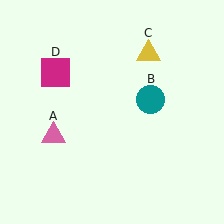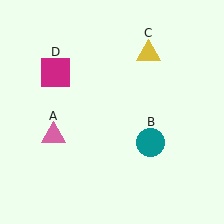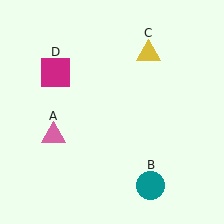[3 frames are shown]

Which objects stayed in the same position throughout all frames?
Pink triangle (object A) and yellow triangle (object C) and magenta square (object D) remained stationary.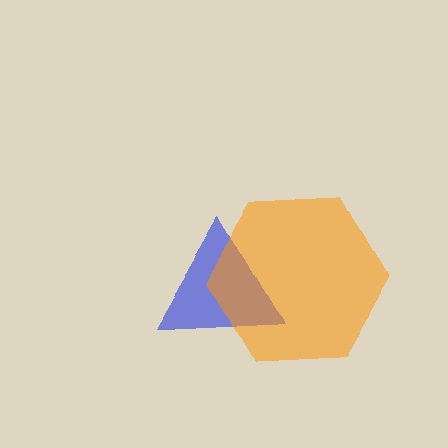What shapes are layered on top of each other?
The layered shapes are: a blue triangle, an orange hexagon.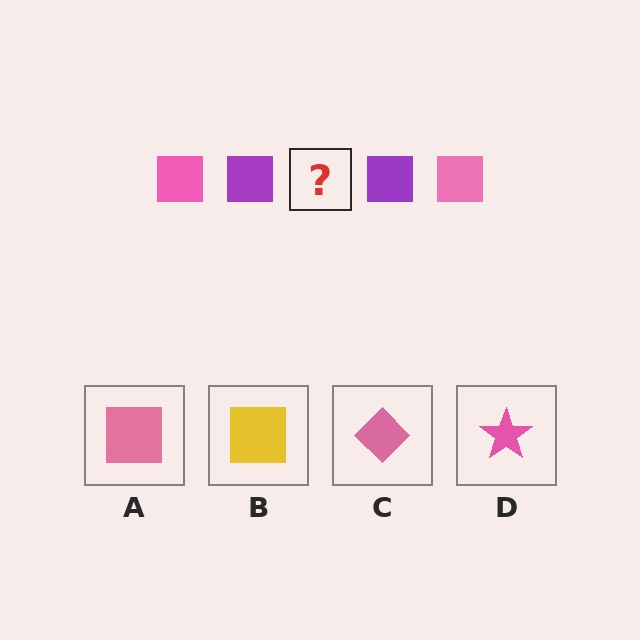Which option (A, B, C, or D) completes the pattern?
A.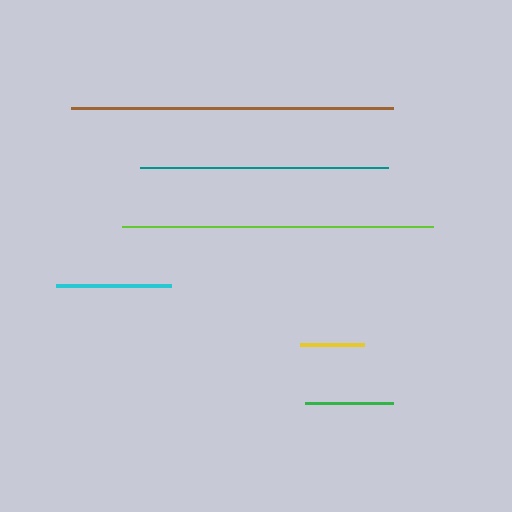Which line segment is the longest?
The brown line is the longest at approximately 322 pixels.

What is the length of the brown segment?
The brown segment is approximately 322 pixels long.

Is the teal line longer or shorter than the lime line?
The lime line is longer than the teal line.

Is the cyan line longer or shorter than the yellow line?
The cyan line is longer than the yellow line.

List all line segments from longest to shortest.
From longest to shortest: brown, lime, teal, cyan, green, yellow.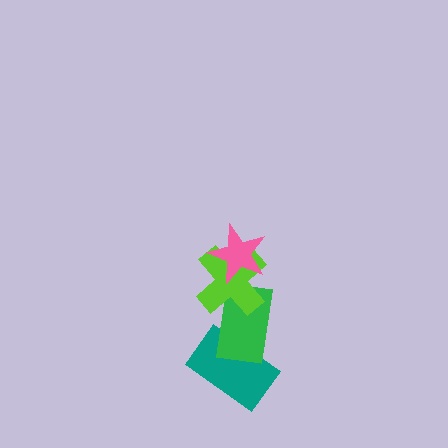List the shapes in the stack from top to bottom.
From top to bottom: the pink star, the lime cross, the green rectangle, the teal rectangle.